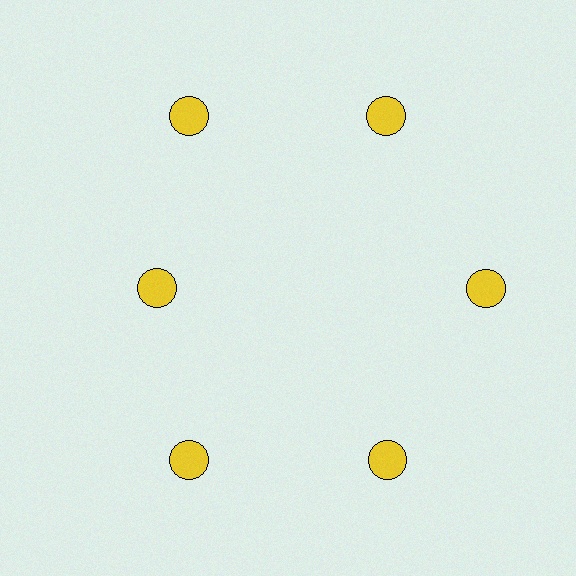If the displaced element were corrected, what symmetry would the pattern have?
It would have 6-fold rotational symmetry — the pattern would map onto itself every 60 degrees.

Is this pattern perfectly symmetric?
No. The 6 yellow circles are arranged in a ring, but one element near the 9 o'clock position is pulled inward toward the center, breaking the 6-fold rotational symmetry.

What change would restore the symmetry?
The symmetry would be restored by moving it outward, back onto the ring so that all 6 circles sit at equal angles and equal distance from the center.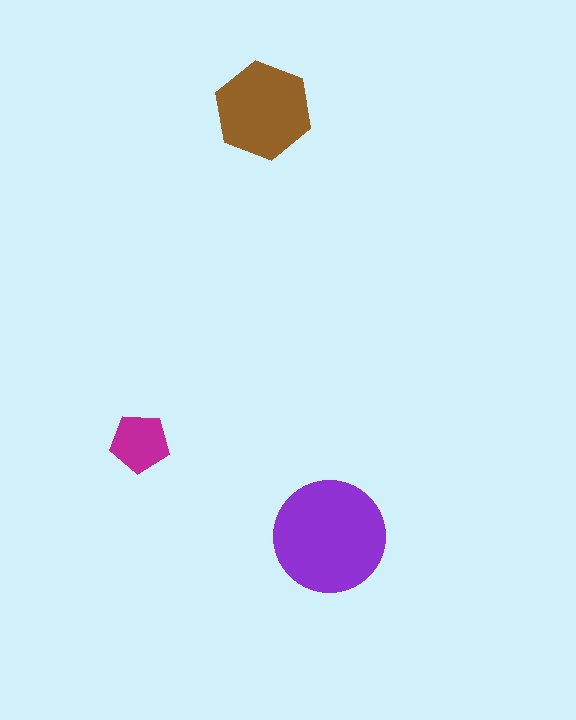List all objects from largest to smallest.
The purple circle, the brown hexagon, the magenta pentagon.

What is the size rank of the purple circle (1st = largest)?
1st.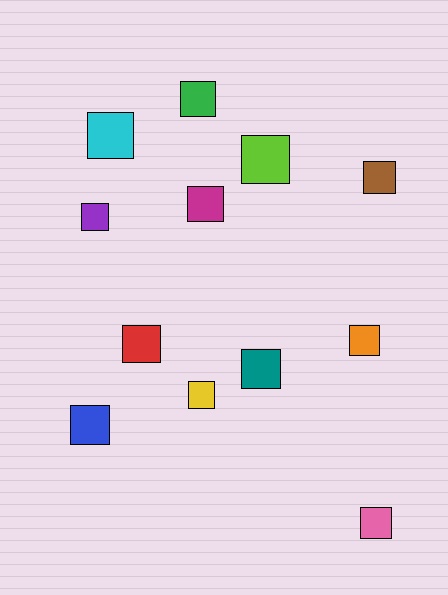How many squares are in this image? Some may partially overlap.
There are 12 squares.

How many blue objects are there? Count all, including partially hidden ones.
There is 1 blue object.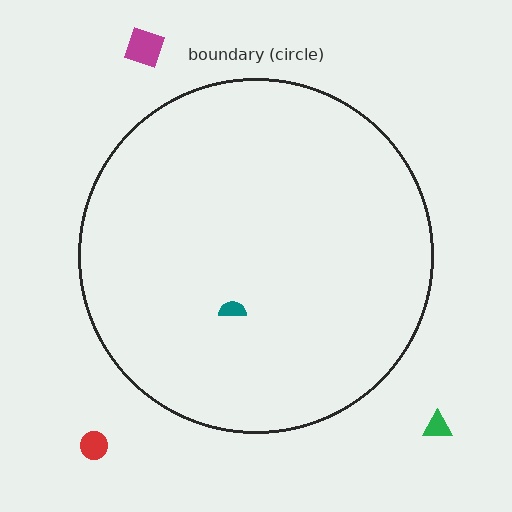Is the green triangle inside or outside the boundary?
Outside.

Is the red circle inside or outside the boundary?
Outside.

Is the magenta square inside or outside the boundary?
Outside.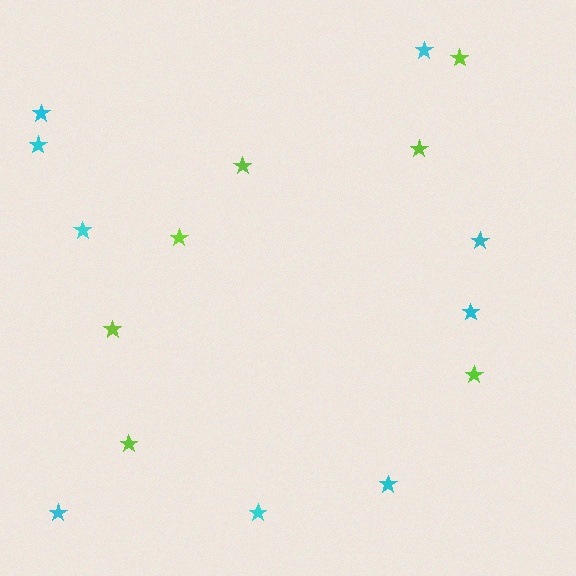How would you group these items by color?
There are 2 groups: one group of lime stars (7) and one group of cyan stars (9).